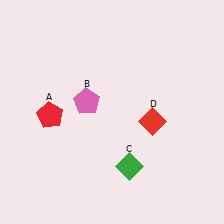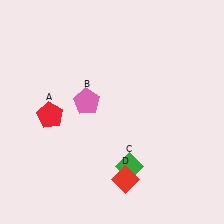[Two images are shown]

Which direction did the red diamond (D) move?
The red diamond (D) moved down.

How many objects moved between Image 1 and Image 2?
1 object moved between the two images.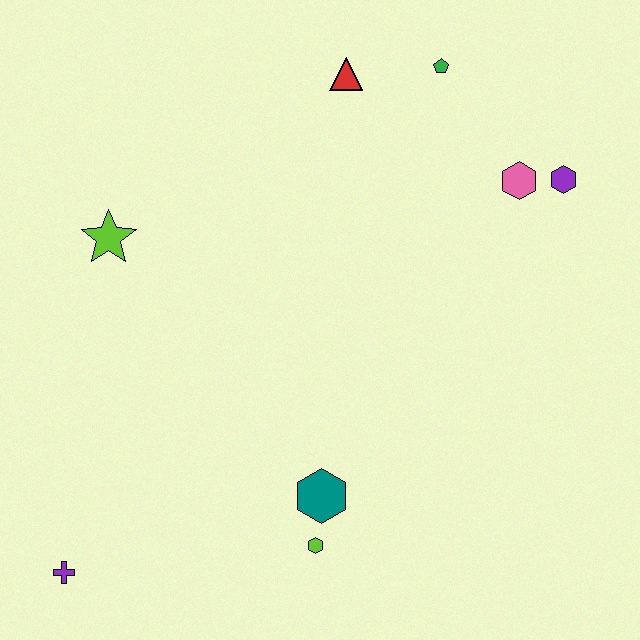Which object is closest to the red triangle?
The green pentagon is closest to the red triangle.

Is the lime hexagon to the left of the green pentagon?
Yes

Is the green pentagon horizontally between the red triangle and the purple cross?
No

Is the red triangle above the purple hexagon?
Yes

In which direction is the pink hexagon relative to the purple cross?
The pink hexagon is to the right of the purple cross.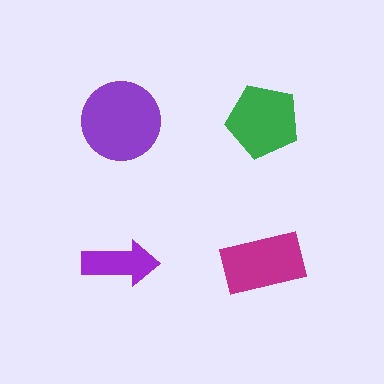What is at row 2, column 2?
A magenta rectangle.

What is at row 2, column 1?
A purple arrow.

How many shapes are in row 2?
2 shapes.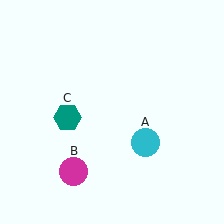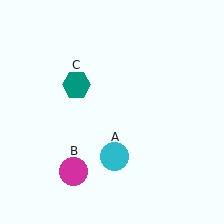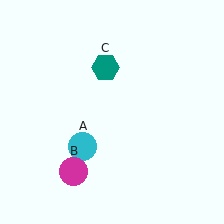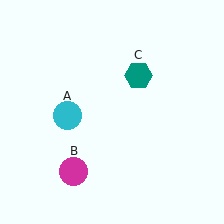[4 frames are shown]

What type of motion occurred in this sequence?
The cyan circle (object A), teal hexagon (object C) rotated clockwise around the center of the scene.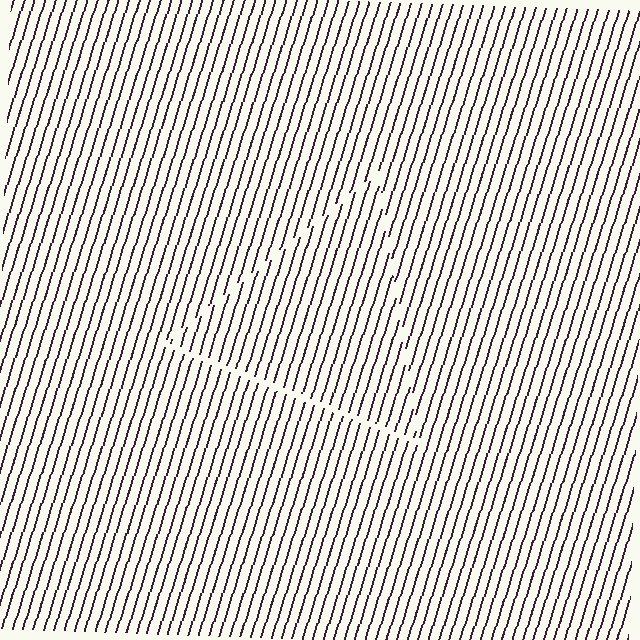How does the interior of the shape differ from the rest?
The interior of the shape contains the same grating, shifted by half a period — the contour is defined by the phase discontinuity where line-ends from the inner and outer gratings abut.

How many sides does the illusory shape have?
3 sides — the line-ends trace a triangle.